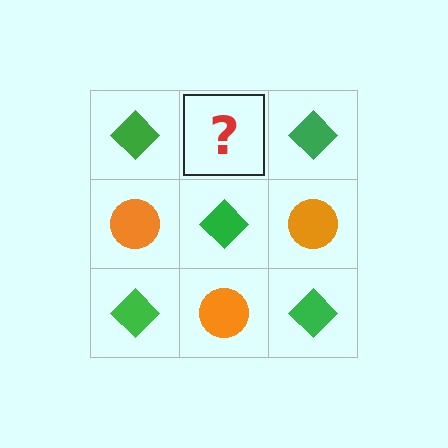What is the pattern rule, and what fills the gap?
The rule is that it alternates green diamond and orange circle in a checkerboard pattern. The gap should be filled with an orange circle.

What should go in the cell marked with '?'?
The missing cell should contain an orange circle.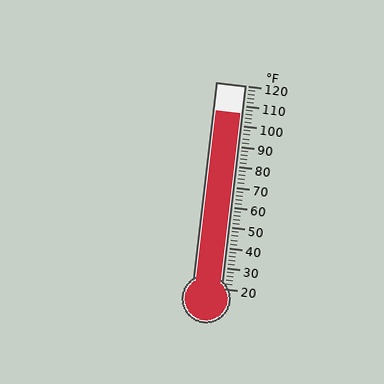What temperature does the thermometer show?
The thermometer shows approximately 106°F.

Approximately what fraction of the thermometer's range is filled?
The thermometer is filled to approximately 85% of its range.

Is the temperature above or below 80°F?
The temperature is above 80°F.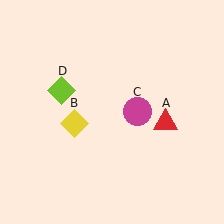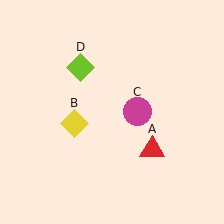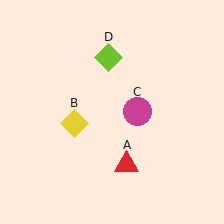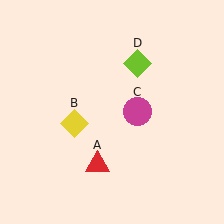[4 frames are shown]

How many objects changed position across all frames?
2 objects changed position: red triangle (object A), lime diamond (object D).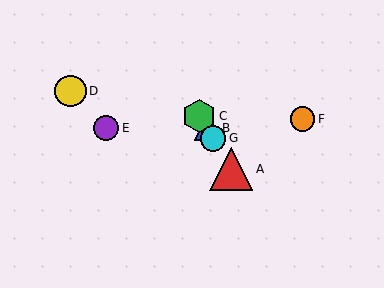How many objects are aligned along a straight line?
4 objects (A, B, C, G) are aligned along a straight line.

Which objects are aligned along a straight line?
Objects A, B, C, G are aligned along a straight line.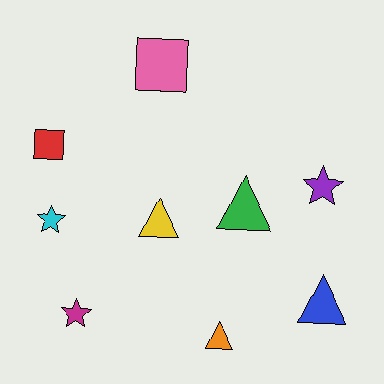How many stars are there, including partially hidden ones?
There are 3 stars.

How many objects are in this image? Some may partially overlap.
There are 9 objects.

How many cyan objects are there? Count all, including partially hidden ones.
There is 1 cyan object.